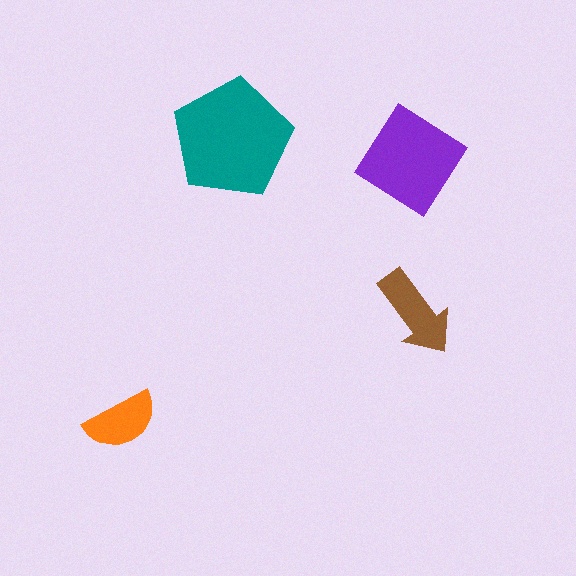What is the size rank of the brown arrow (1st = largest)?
3rd.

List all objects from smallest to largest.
The orange semicircle, the brown arrow, the purple diamond, the teal pentagon.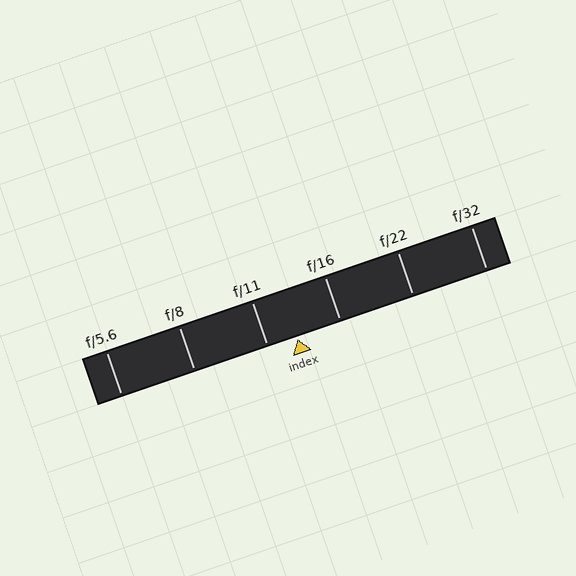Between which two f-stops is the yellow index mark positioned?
The index mark is between f/11 and f/16.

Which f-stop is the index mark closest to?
The index mark is closest to f/11.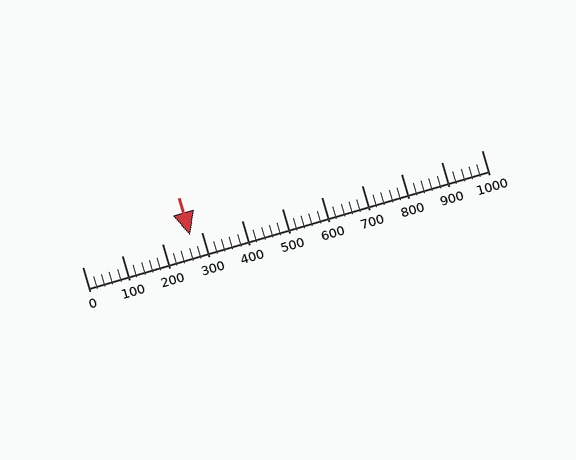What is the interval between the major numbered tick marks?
The major tick marks are spaced 100 units apart.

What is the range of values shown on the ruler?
The ruler shows values from 0 to 1000.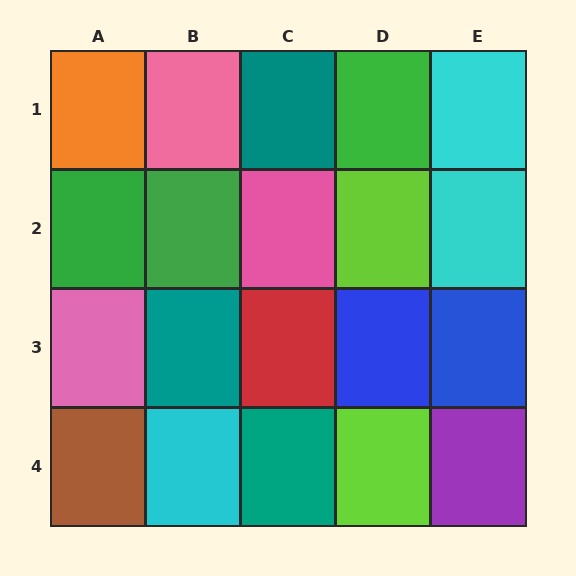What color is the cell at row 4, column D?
Lime.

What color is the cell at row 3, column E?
Blue.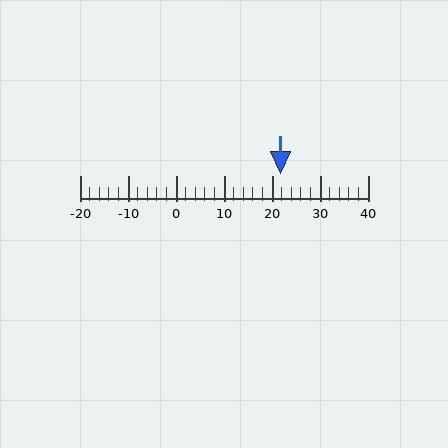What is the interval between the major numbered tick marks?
The major tick marks are spaced 10 units apart.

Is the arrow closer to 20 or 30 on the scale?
The arrow is closer to 20.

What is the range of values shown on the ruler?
The ruler shows values from -20 to 40.